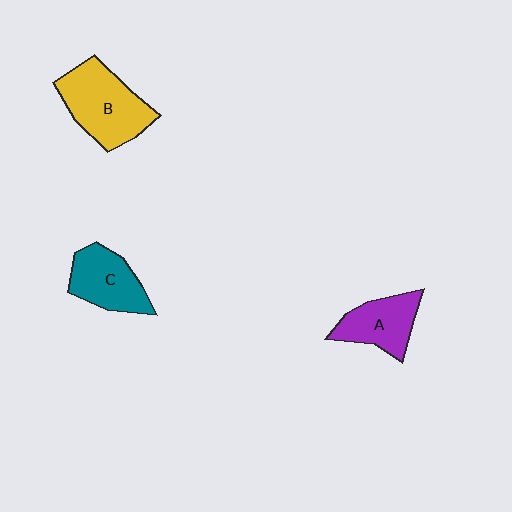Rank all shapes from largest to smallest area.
From largest to smallest: B (yellow), C (teal), A (purple).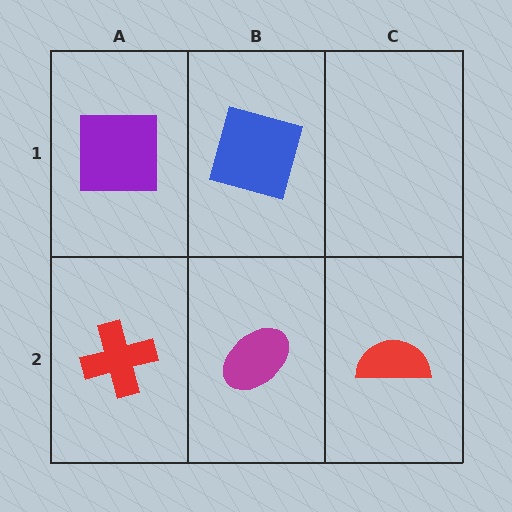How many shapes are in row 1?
2 shapes.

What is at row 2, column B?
A magenta ellipse.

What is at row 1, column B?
A blue square.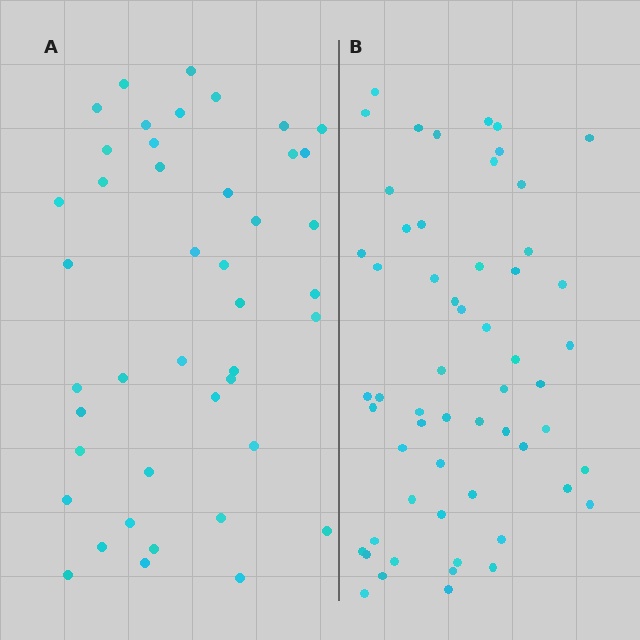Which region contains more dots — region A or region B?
Region B (the right region) has more dots.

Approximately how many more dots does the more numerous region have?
Region B has approximately 15 more dots than region A.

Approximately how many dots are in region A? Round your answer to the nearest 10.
About 40 dots. (The exact count is 43, which rounds to 40.)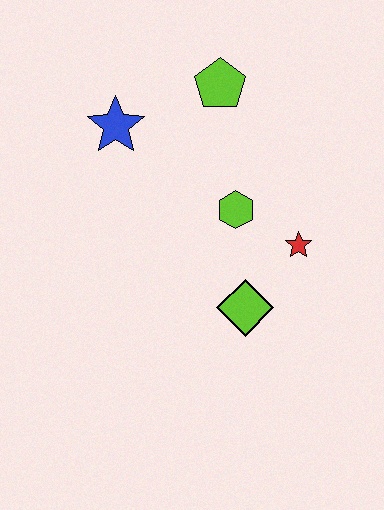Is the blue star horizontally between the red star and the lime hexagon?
No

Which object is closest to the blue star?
The lime pentagon is closest to the blue star.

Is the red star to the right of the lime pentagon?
Yes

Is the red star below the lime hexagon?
Yes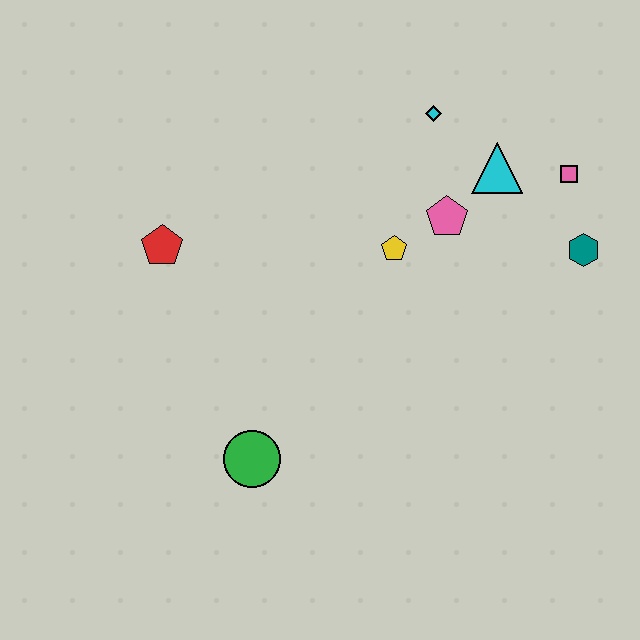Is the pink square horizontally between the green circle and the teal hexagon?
Yes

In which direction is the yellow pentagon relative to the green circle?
The yellow pentagon is above the green circle.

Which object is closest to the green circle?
The red pentagon is closest to the green circle.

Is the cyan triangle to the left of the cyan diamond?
No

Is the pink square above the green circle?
Yes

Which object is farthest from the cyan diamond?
The green circle is farthest from the cyan diamond.